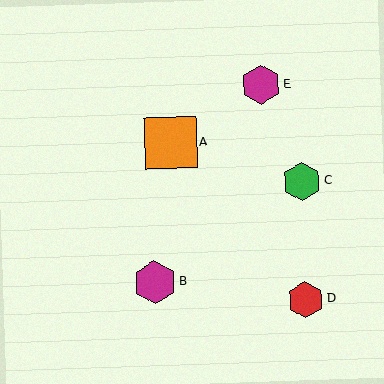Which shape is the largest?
The orange square (labeled A) is the largest.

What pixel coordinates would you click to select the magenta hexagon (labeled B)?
Click at (155, 283) to select the magenta hexagon B.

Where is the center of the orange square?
The center of the orange square is at (171, 143).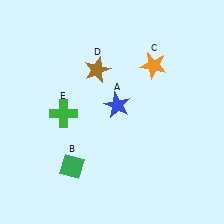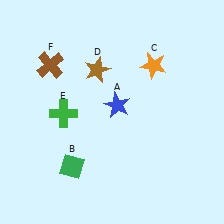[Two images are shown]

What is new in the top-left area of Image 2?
A brown cross (F) was added in the top-left area of Image 2.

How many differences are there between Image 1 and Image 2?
There is 1 difference between the two images.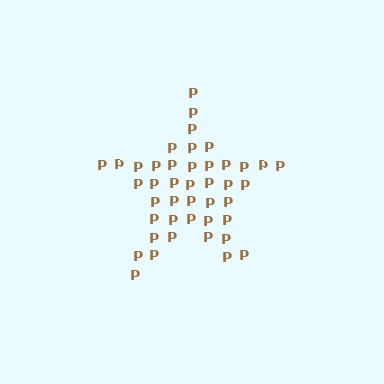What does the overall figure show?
The overall figure shows a star.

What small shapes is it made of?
It is made of small letter P's.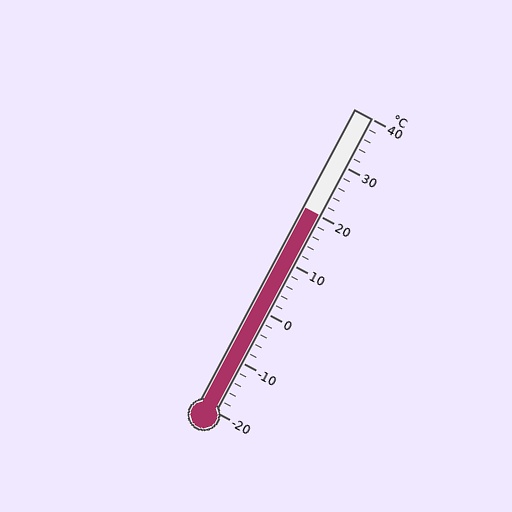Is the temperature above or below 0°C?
The temperature is above 0°C.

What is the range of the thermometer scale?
The thermometer scale ranges from -20°C to 40°C.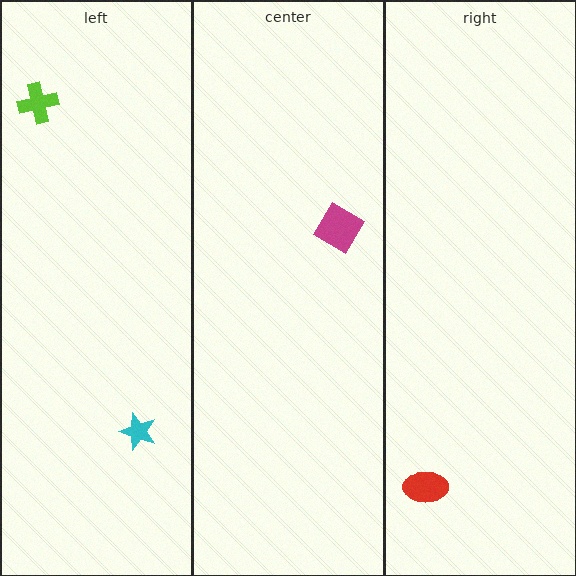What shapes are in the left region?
The cyan star, the lime cross.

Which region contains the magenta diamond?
The center region.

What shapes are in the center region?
The magenta diamond.